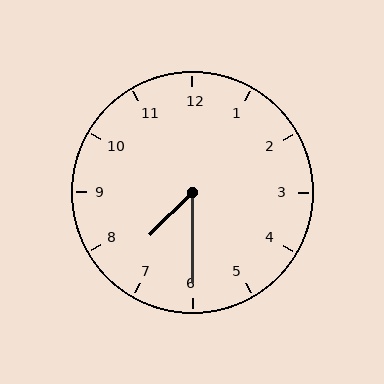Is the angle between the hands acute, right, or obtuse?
It is acute.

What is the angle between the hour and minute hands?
Approximately 45 degrees.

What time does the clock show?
7:30.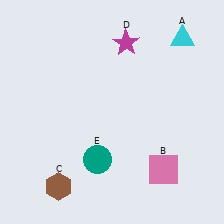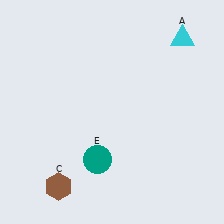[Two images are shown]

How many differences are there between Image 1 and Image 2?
There are 2 differences between the two images.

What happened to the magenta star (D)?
The magenta star (D) was removed in Image 2. It was in the top-right area of Image 1.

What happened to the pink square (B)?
The pink square (B) was removed in Image 2. It was in the bottom-right area of Image 1.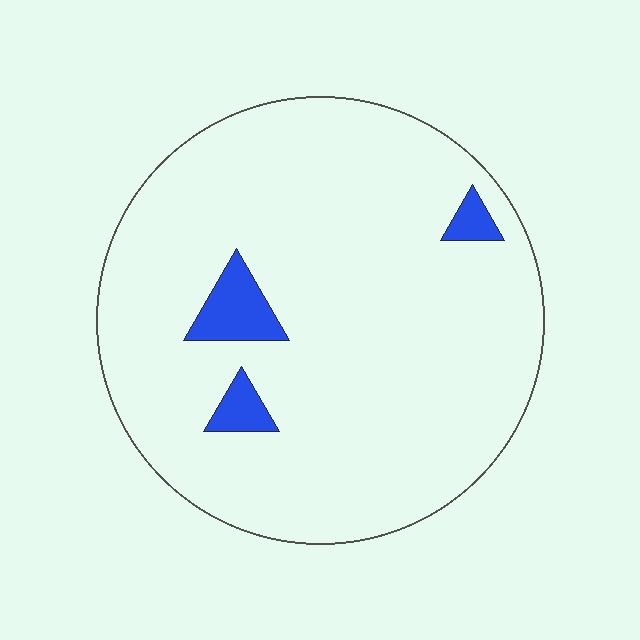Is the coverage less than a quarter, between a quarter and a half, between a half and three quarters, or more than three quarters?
Less than a quarter.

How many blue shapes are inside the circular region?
3.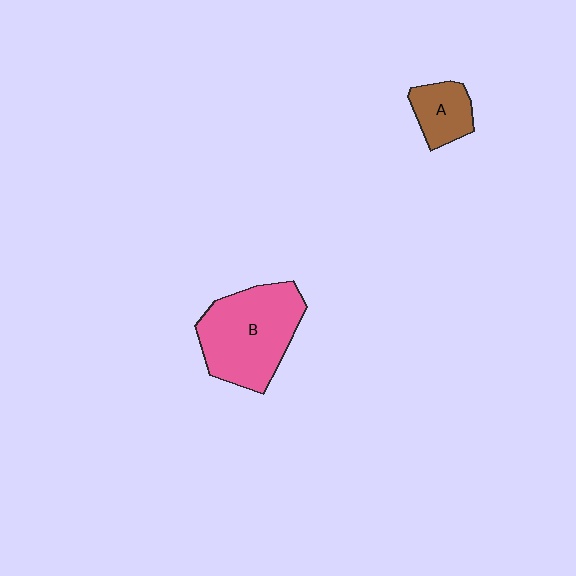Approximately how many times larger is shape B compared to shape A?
Approximately 2.6 times.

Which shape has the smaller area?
Shape A (brown).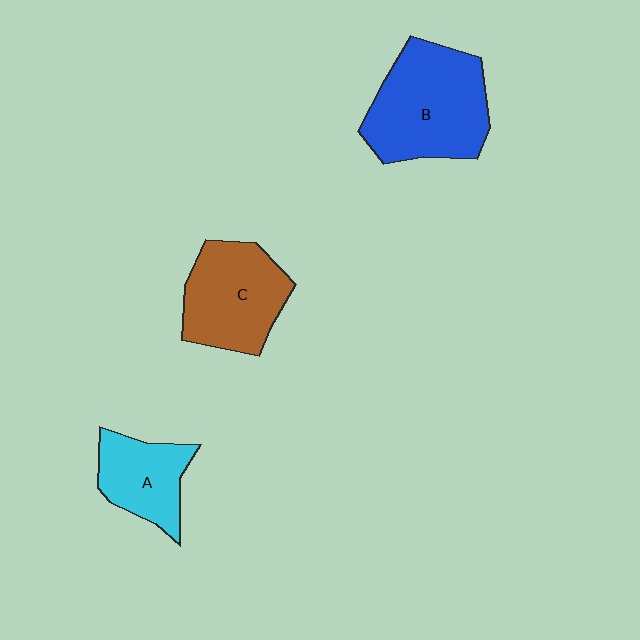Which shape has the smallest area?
Shape A (cyan).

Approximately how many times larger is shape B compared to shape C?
Approximately 1.3 times.